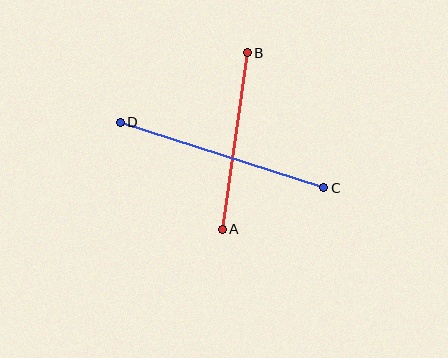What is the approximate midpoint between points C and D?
The midpoint is at approximately (222, 155) pixels.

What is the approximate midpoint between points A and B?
The midpoint is at approximately (235, 141) pixels.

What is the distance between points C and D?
The distance is approximately 213 pixels.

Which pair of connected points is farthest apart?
Points C and D are farthest apart.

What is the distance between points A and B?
The distance is approximately 178 pixels.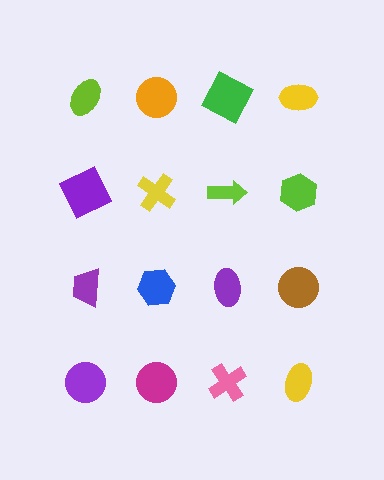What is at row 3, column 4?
A brown circle.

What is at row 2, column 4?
A lime hexagon.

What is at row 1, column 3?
A green square.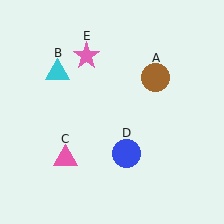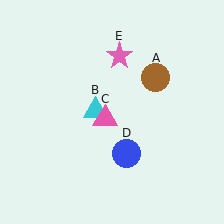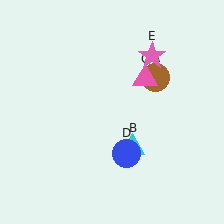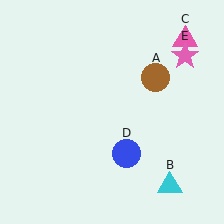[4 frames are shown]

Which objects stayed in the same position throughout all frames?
Brown circle (object A) and blue circle (object D) remained stationary.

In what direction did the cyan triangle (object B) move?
The cyan triangle (object B) moved down and to the right.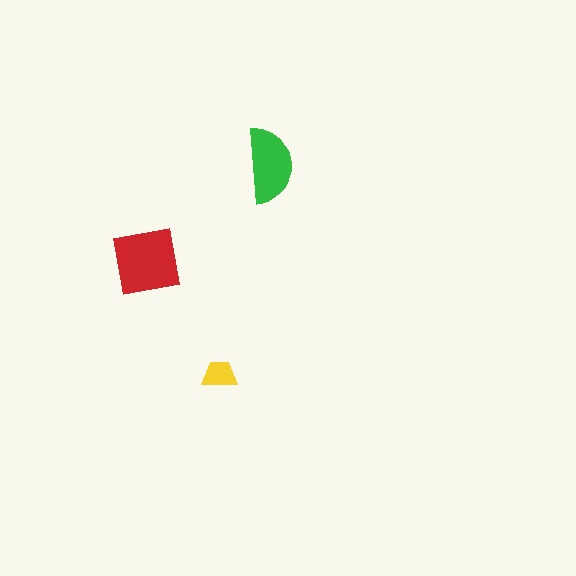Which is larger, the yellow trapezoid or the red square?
The red square.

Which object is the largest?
The red square.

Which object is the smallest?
The yellow trapezoid.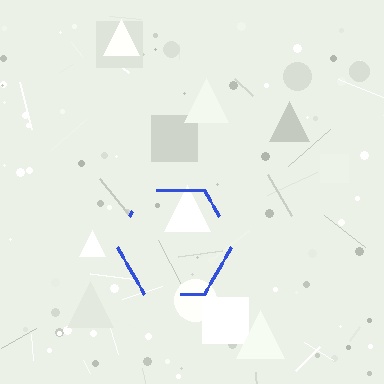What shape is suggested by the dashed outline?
The dashed outline suggests a hexagon.